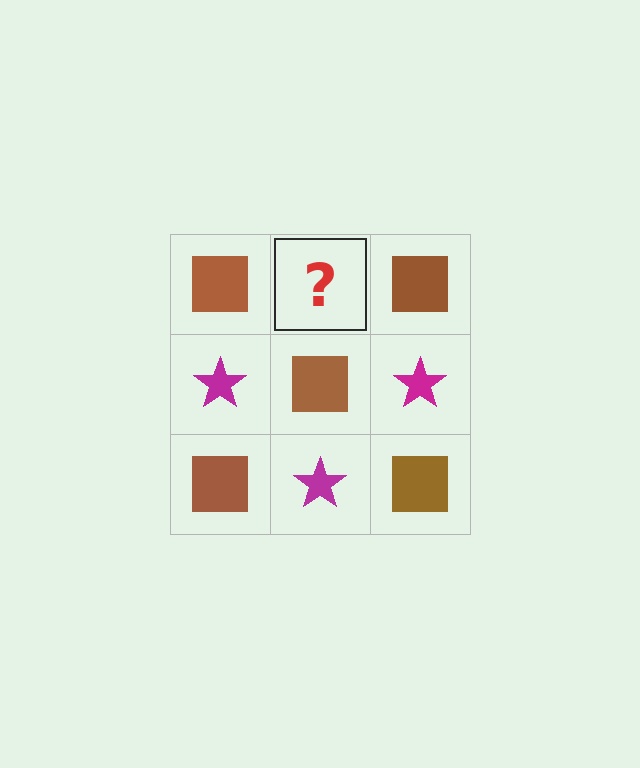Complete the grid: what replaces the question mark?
The question mark should be replaced with a magenta star.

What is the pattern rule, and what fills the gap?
The rule is that it alternates brown square and magenta star in a checkerboard pattern. The gap should be filled with a magenta star.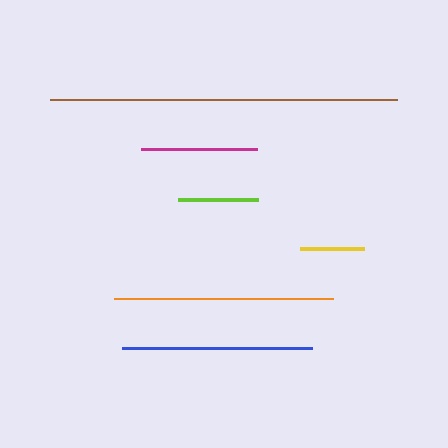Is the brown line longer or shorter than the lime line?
The brown line is longer than the lime line.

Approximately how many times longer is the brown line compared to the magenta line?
The brown line is approximately 3.0 times the length of the magenta line.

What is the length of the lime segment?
The lime segment is approximately 80 pixels long.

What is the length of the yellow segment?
The yellow segment is approximately 63 pixels long.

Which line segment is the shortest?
The yellow line is the shortest at approximately 63 pixels.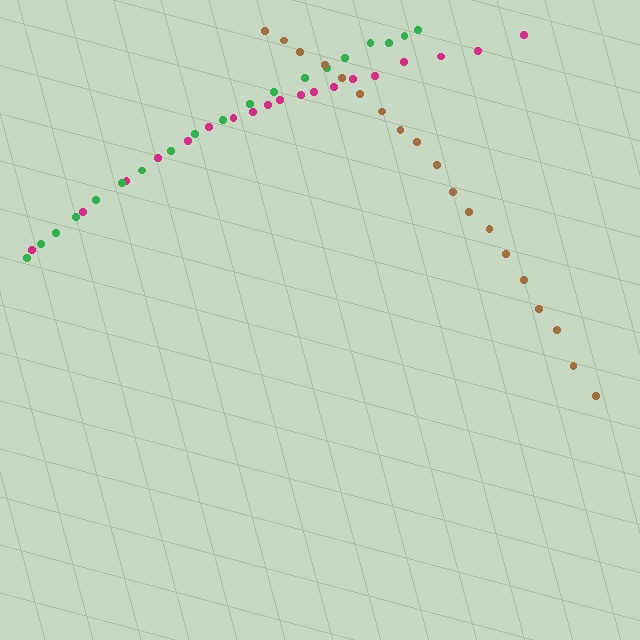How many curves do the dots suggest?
There are 3 distinct paths.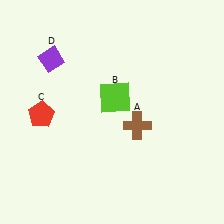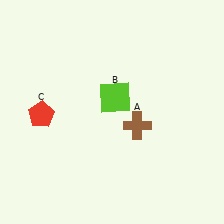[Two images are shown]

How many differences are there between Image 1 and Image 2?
There is 1 difference between the two images.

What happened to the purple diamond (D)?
The purple diamond (D) was removed in Image 2. It was in the top-left area of Image 1.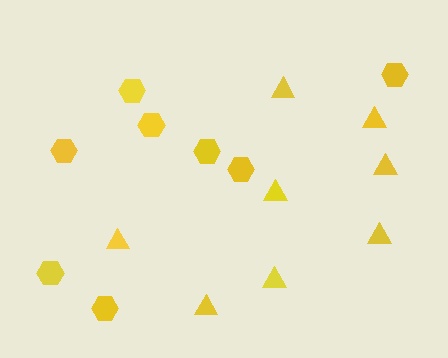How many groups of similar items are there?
There are 2 groups: one group of triangles (8) and one group of hexagons (8).